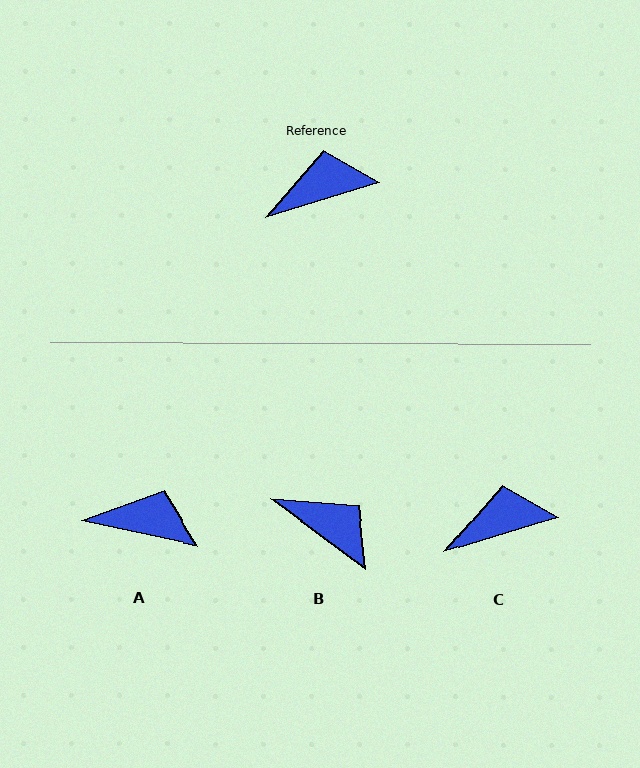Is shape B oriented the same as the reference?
No, it is off by about 54 degrees.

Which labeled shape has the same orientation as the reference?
C.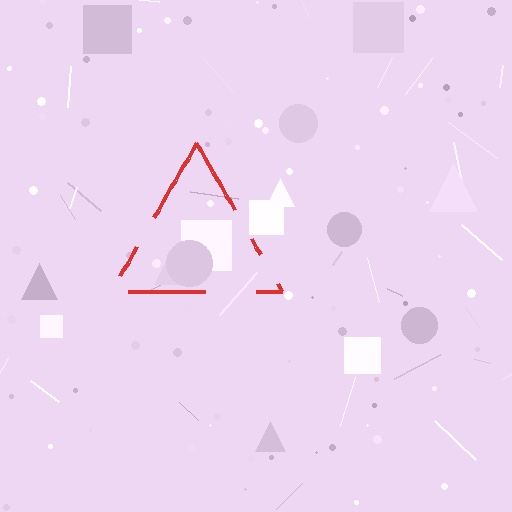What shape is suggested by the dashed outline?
The dashed outline suggests a triangle.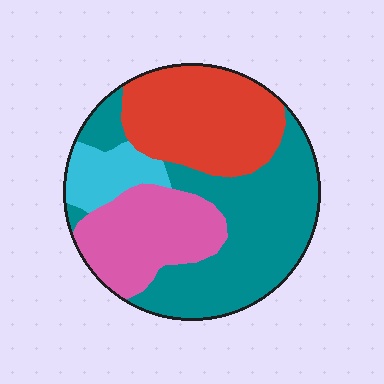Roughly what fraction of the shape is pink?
Pink takes up about one fifth (1/5) of the shape.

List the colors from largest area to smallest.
From largest to smallest: teal, red, pink, cyan.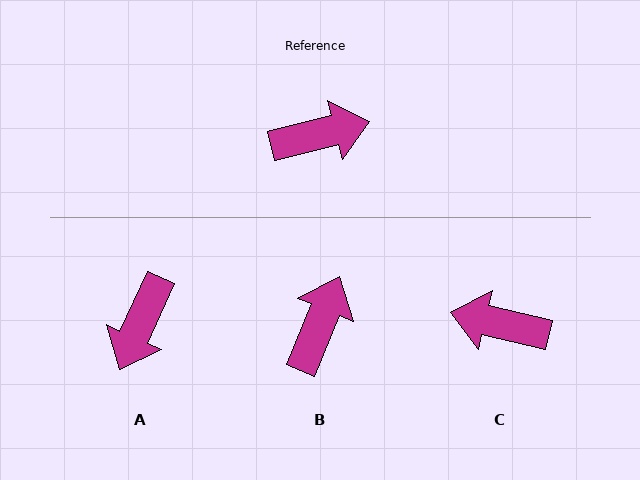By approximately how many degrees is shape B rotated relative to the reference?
Approximately 54 degrees counter-clockwise.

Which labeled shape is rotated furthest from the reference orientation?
C, about 153 degrees away.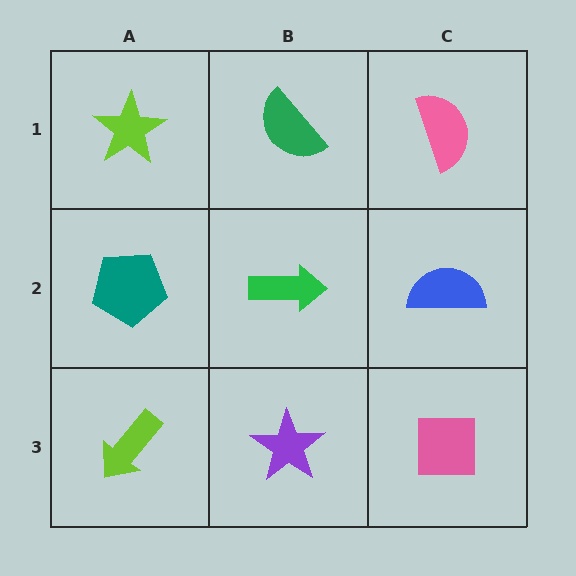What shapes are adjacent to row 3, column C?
A blue semicircle (row 2, column C), a purple star (row 3, column B).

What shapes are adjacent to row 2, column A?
A lime star (row 1, column A), a lime arrow (row 3, column A), a green arrow (row 2, column B).